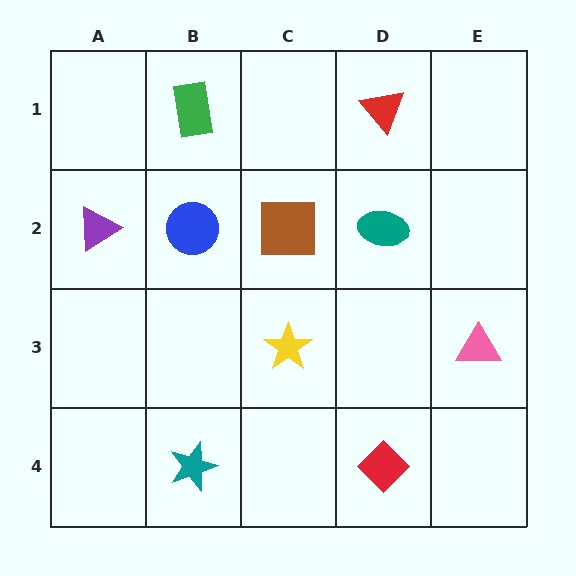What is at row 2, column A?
A purple triangle.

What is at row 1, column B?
A green rectangle.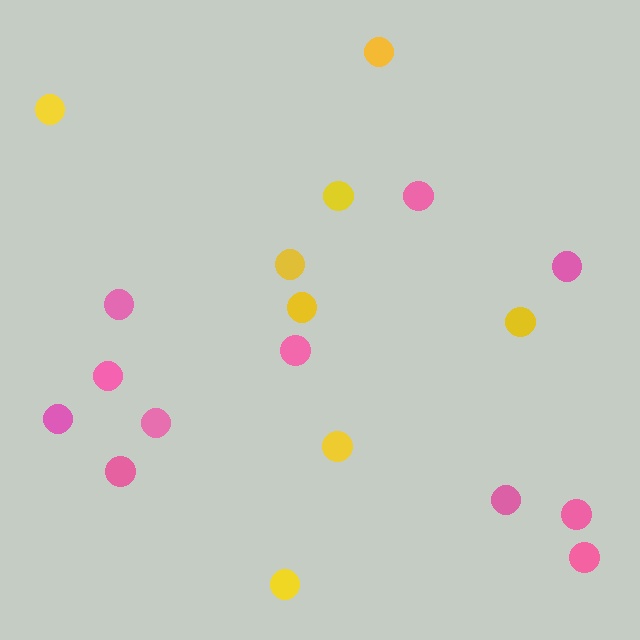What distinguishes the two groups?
There are 2 groups: one group of yellow circles (8) and one group of pink circles (11).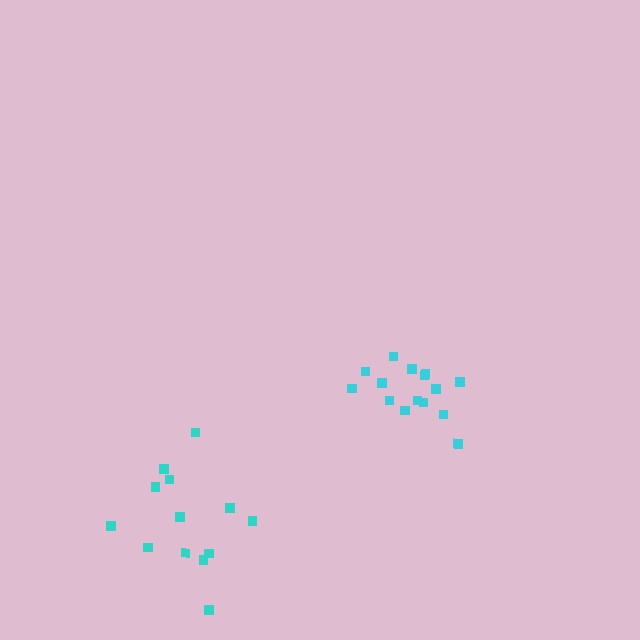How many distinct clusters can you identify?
There are 2 distinct clusters.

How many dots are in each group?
Group 1: 15 dots, Group 2: 13 dots (28 total).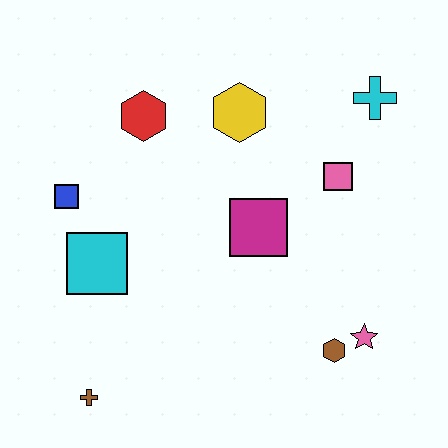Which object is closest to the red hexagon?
The yellow hexagon is closest to the red hexagon.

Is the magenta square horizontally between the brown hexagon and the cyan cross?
No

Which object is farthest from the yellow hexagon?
The brown cross is farthest from the yellow hexagon.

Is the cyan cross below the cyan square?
No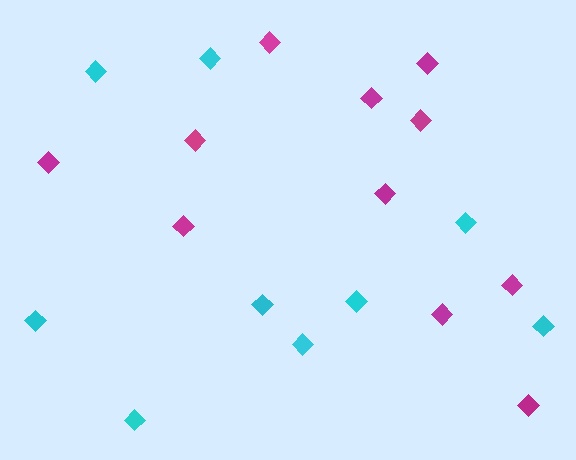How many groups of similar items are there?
There are 2 groups: one group of cyan diamonds (9) and one group of magenta diamonds (11).